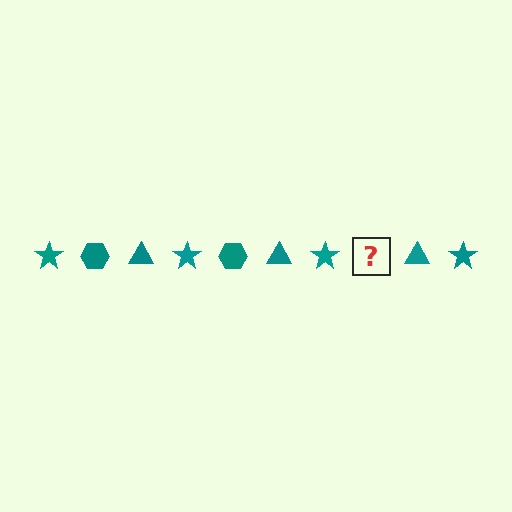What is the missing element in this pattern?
The missing element is a teal hexagon.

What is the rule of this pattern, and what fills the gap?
The rule is that the pattern cycles through star, hexagon, triangle shapes in teal. The gap should be filled with a teal hexagon.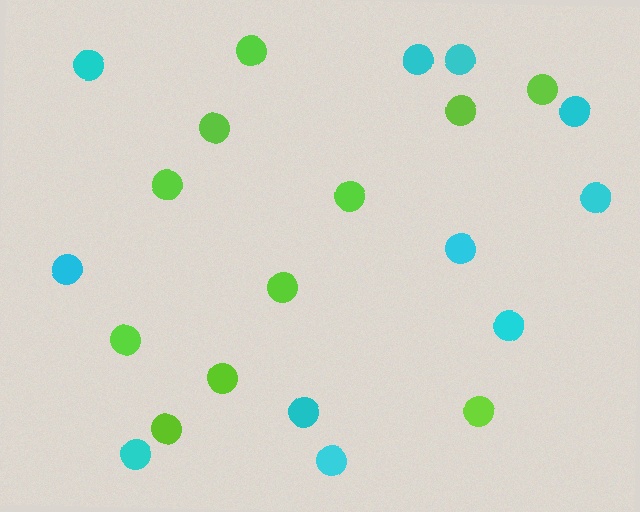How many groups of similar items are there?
There are 2 groups: one group of lime circles (11) and one group of cyan circles (11).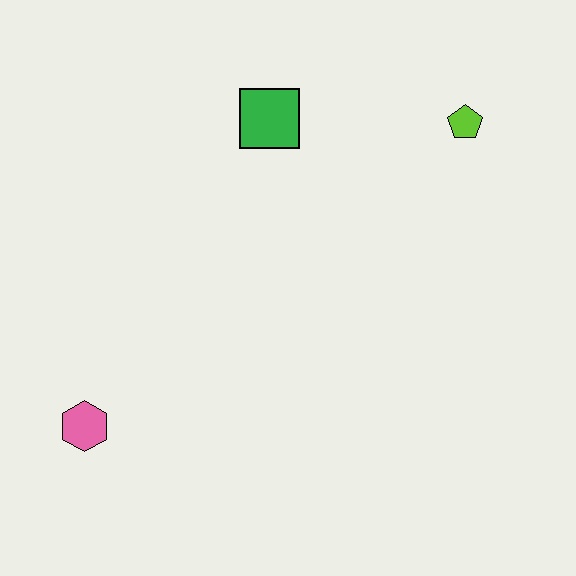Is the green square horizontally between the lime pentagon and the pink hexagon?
Yes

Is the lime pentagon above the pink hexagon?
Yes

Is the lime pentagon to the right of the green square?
Yes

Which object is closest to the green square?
The lime pentagon is closest to the green square.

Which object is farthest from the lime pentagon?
The pink hexagon is farthest from the lime pentagon.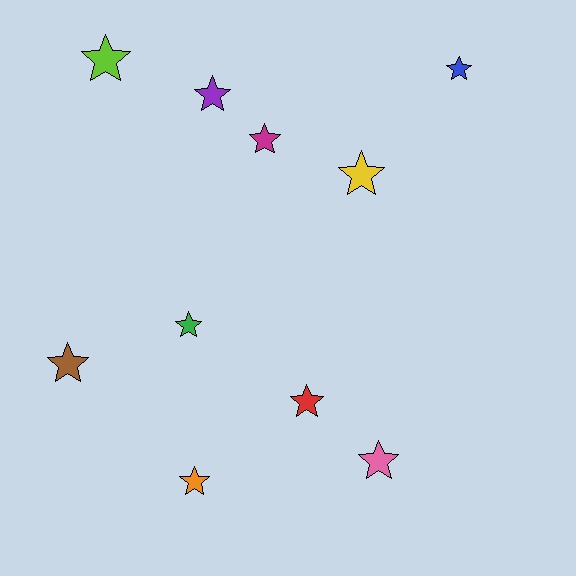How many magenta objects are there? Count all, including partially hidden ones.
There is 1 magenta object.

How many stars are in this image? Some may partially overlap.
There are 10 stars.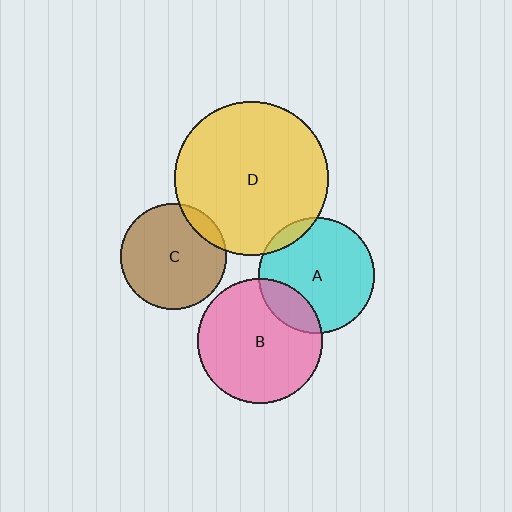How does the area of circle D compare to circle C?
Approximately 2.1 times.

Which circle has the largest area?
Circle D (yellow).